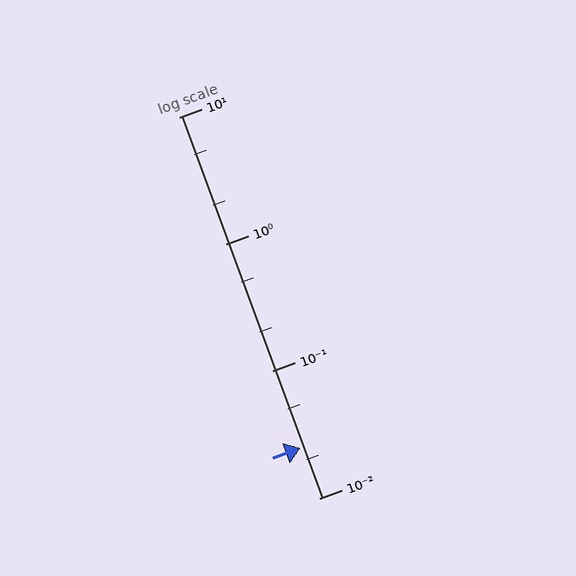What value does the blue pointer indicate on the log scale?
The pointer indicates approximately 0.025.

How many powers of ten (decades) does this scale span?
The scale spans 3 decades, from 0.01 to 10.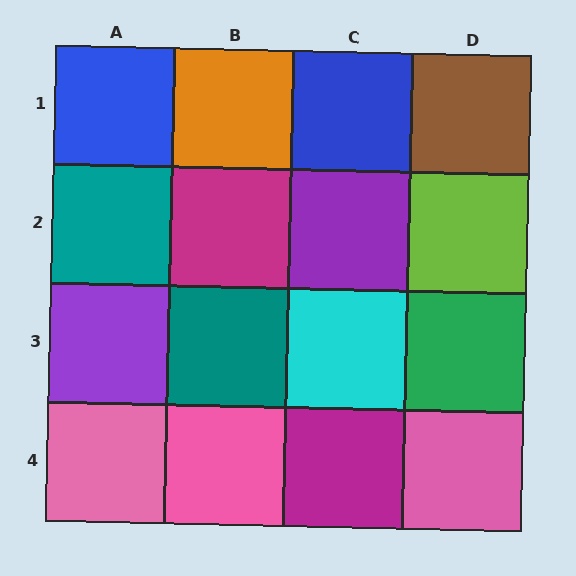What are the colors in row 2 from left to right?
Teal, magenta, purple, lime.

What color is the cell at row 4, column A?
Pink.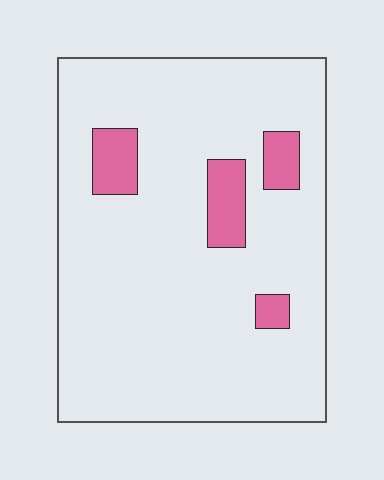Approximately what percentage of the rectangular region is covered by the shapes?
Approximately 10%.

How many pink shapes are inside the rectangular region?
4.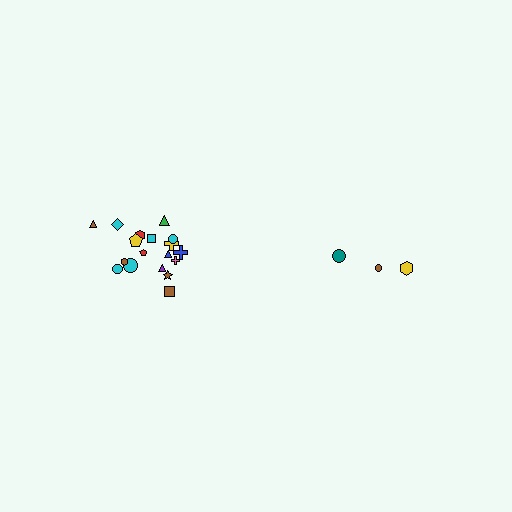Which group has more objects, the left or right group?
The left group.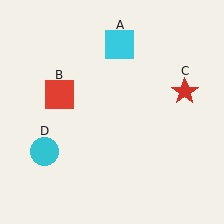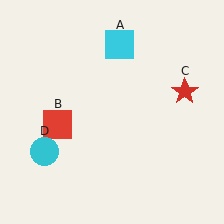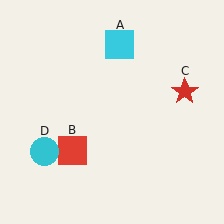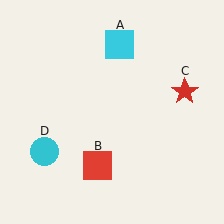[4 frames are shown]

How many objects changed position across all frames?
1 object changed position: red square (object B).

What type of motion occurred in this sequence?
The red square (object B) rotated counterclockwise around the center of the scene.